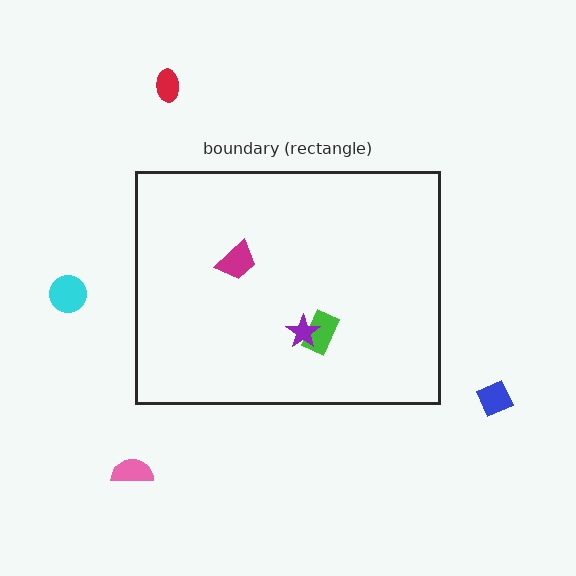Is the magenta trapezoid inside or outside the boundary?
Inside.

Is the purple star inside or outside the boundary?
Inside.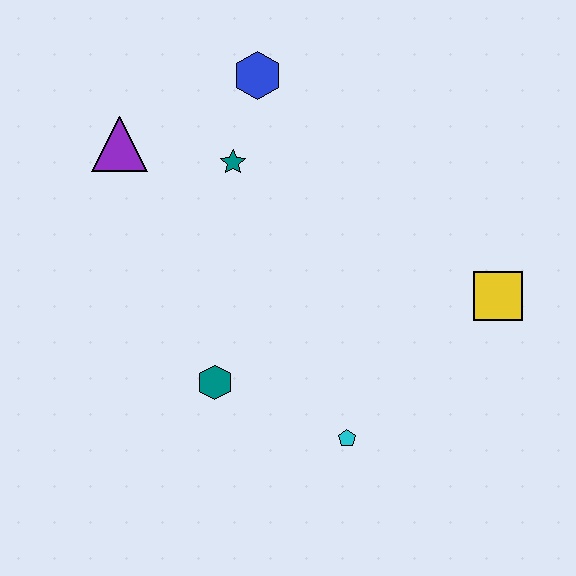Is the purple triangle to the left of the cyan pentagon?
Yes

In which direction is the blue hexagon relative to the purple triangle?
The blue hexagon is to the right of the purple triangle.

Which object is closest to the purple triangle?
The teal star is closest to the purple triangle.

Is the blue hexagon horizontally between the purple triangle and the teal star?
No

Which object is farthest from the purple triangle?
The yellow square is farthest from the purple triangle.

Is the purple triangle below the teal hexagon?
No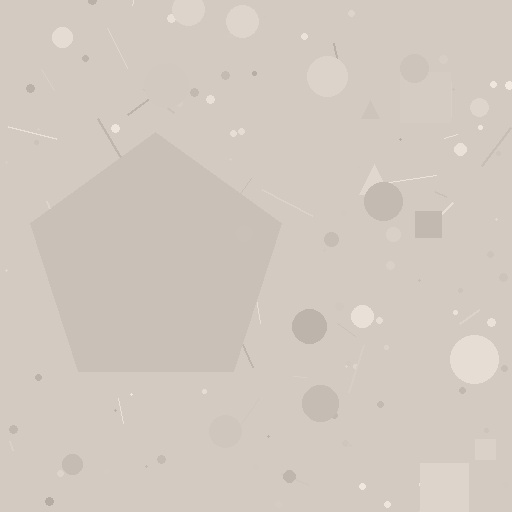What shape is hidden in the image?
A pentagon is hidden in the image.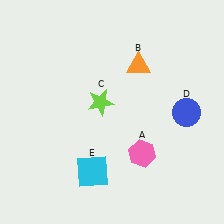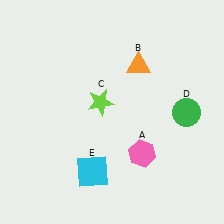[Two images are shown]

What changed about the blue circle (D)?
In Image 1, D is blue. In Image 2, it changed to green.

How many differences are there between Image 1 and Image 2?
There is 1 difference between the two images.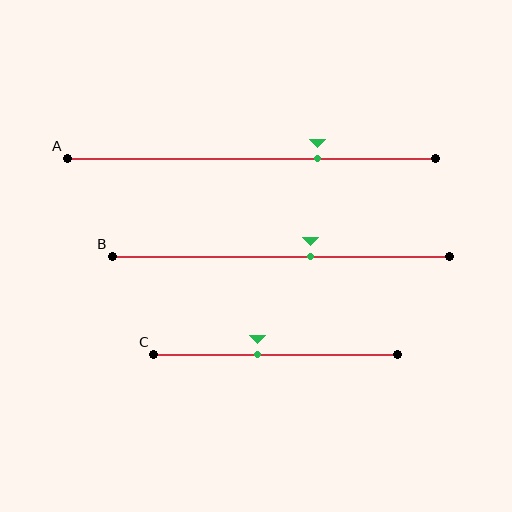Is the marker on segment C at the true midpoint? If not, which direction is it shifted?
No, the marker on segment C is shifted to the left by about 7% of the segment length.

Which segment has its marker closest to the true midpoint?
Segment C has its marker closest to the true midpoint.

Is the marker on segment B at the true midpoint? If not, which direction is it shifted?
No, the marker on segment B is shifted to the right by about 9% of the segment length.